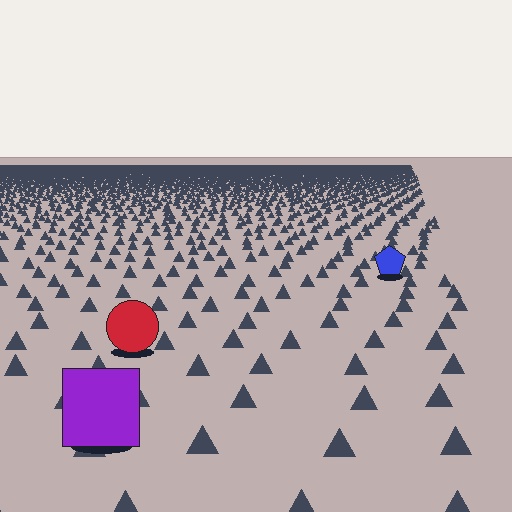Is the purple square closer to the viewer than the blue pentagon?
Yes. The purple square is closer — you can tell from the texture gradient: the ground texture is coarser near it.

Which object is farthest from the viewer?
The blue pentagon is farthest from the viewer. It appears smaller and the ground texture around it is denser.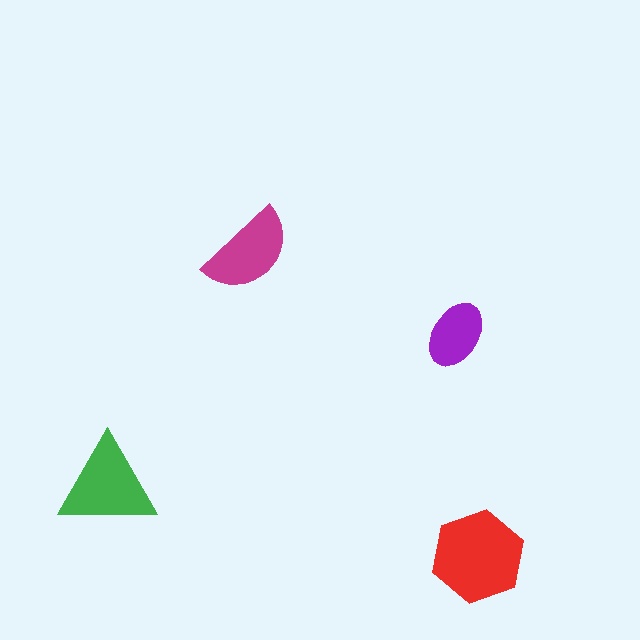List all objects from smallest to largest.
The purple ellipse, the magenta semicircle, the green triangle, the red hexagon.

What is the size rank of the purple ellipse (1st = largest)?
4th.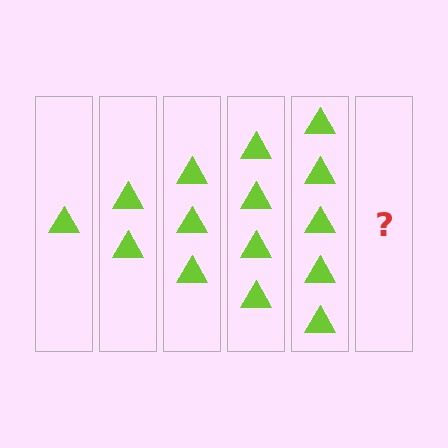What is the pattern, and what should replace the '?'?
The pattern is that each step adds one more triangle. The '?' should be 6 triangles.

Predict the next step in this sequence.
The next step is 6 triangles.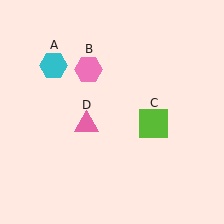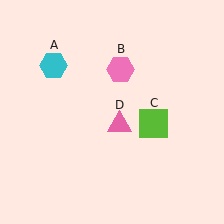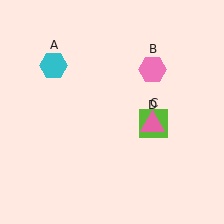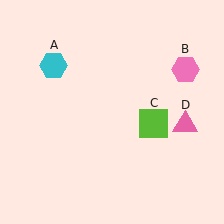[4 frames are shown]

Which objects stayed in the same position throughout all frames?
Cyan hexagon (object A) and lime square (object C) remained stationary.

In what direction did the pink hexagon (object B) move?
The pink hexagon (object B) moved right.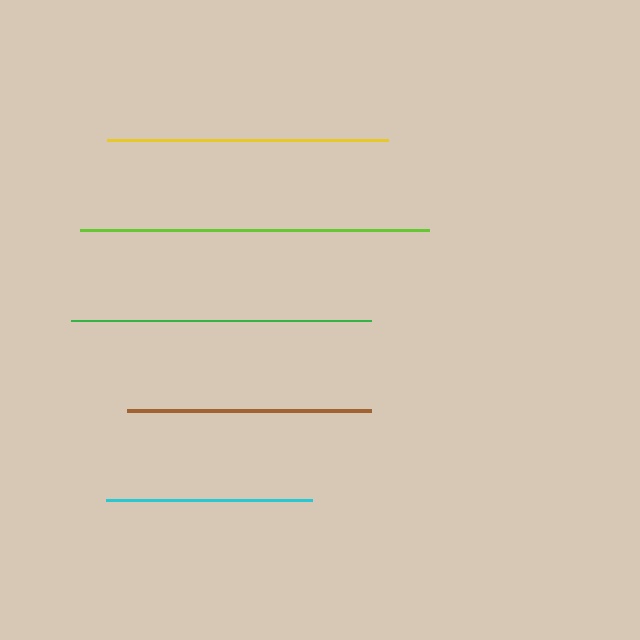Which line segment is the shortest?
The cyan line is the shortest at approximately 206 pixels.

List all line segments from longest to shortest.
From longest to shortest: lime, green, yellow, brown, cyan.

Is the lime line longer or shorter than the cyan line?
The lime line is longer than the cyan line.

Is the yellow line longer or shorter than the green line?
The green line is longer than the yellow line.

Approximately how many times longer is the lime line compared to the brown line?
The lime line is approximately 1.4 times the length of the brown line.